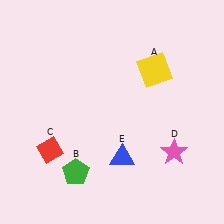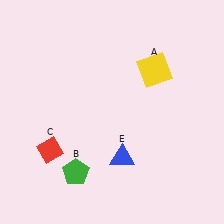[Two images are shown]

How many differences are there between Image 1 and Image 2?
There is 1 difference between the two images.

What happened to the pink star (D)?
The pink star (D) was removed in Image 2. It was in the bottom-right area of Image 1.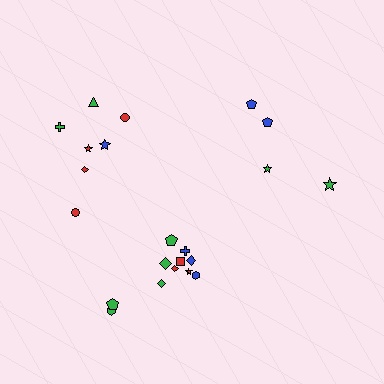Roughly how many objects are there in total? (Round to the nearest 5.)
Roughly 20 objects in total.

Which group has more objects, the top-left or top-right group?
The top-left group.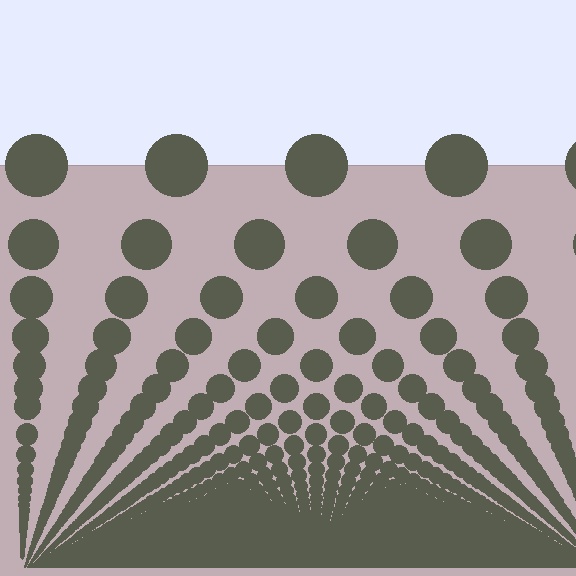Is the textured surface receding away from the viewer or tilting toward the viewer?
The surface appears to tilt toward the viewer. Texture elements get larger and sparser toward the top.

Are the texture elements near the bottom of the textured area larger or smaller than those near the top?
Smaller. The gradient is inverted — elements near the bottom are smaller and denser.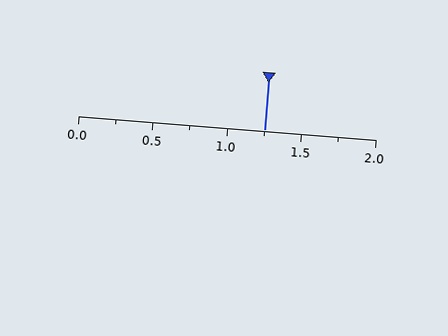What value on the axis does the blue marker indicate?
The marker indicates approximately 1.25.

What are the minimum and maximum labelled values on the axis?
The axis runs from 0.0 to 2.0.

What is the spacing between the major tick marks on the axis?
The major ticks are spaced 0.5 apart.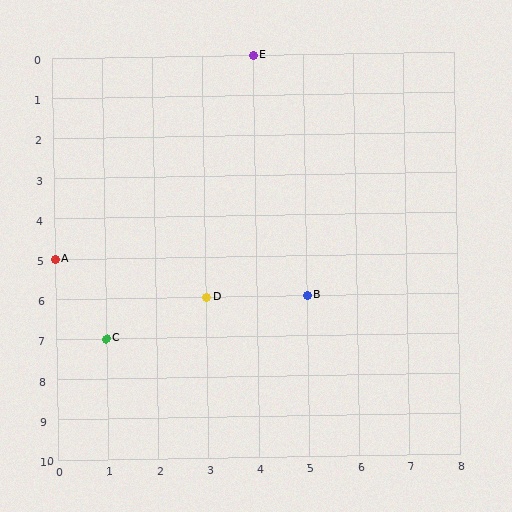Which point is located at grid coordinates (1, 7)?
Point C is at (1, 7).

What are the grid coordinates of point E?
Point E is at grid coordinates (4, 0).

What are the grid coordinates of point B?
Point B is at grid coordinates (5, 6).